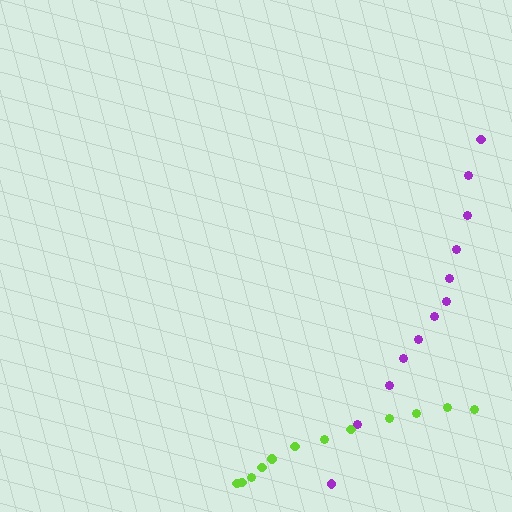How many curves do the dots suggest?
There are 2 distinct paths.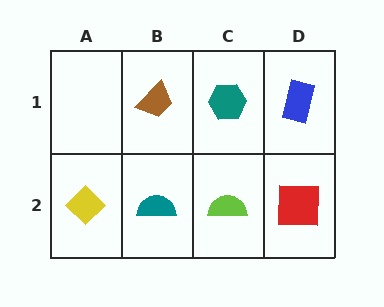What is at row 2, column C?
A lime semicircle.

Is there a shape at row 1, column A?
No, that cell is empty.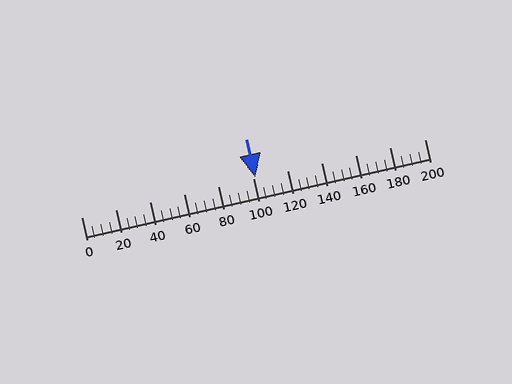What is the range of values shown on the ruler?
The ruler shows values from 0 to 200.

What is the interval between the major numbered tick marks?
The major tick marks are spaced 20 units apart.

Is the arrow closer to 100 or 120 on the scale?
The arrow is closer to 100.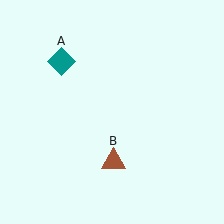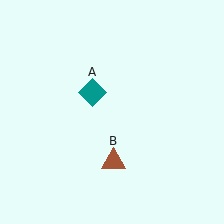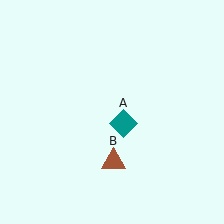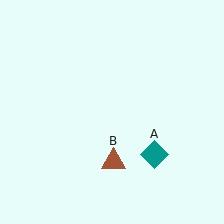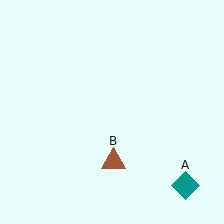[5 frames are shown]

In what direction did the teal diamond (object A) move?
The teal diamond (object A) moved down and to the right.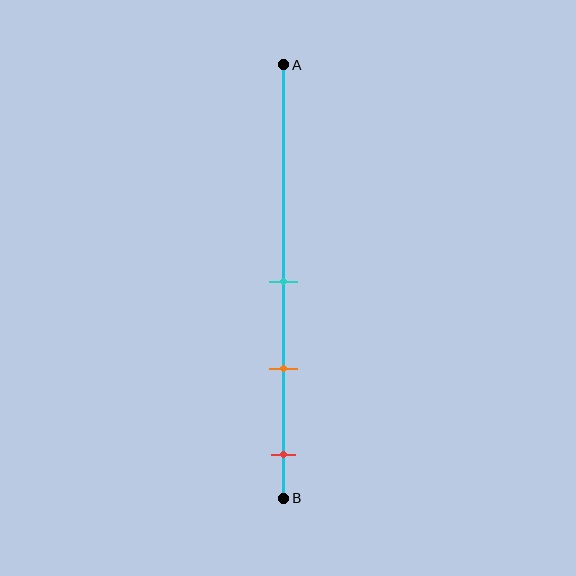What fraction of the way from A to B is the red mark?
The red mark is approximately 90% (0.9) of the way from A to B.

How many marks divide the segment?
There are 3 marks dividing the segment.